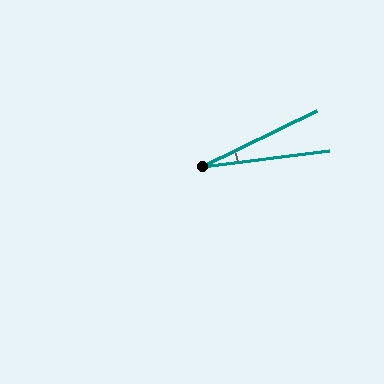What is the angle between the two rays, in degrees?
Approximately 19 degrees.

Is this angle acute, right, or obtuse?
It is acute.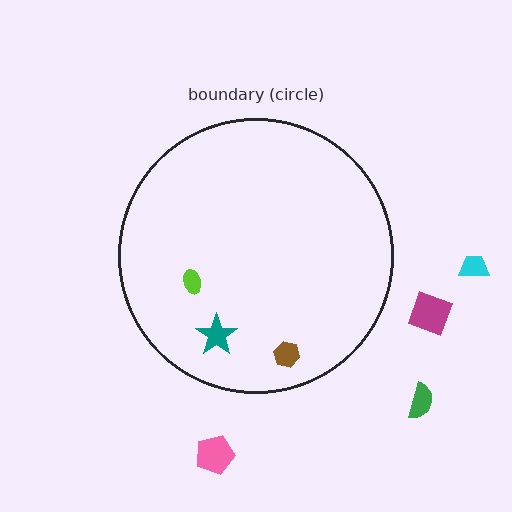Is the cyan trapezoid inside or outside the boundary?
Outside.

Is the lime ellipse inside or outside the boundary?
Inside.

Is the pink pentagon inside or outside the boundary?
Outside.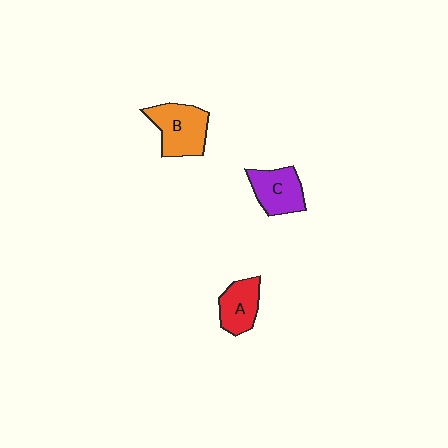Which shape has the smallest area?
Shape A (red).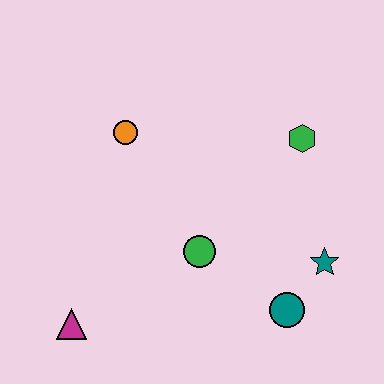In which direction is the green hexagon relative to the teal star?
The green hexagon is above the teal star.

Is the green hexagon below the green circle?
No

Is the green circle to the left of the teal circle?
Yes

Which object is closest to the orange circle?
The green circle is closest to the orange circle.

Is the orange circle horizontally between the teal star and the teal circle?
No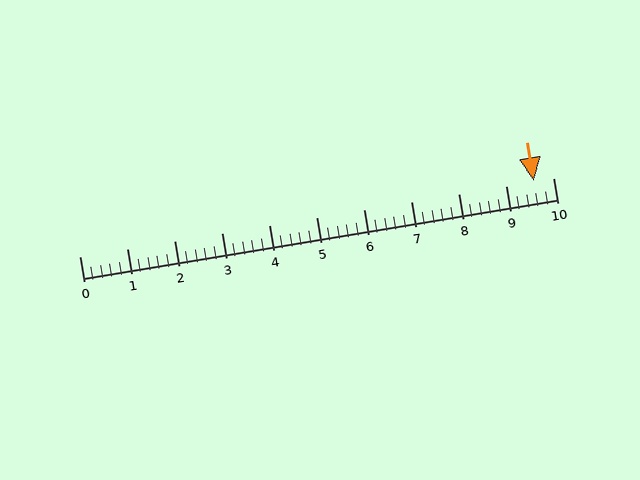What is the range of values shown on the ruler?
The ruler shows values from 0 to 10.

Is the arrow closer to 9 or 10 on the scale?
The arrow is closer to 10.